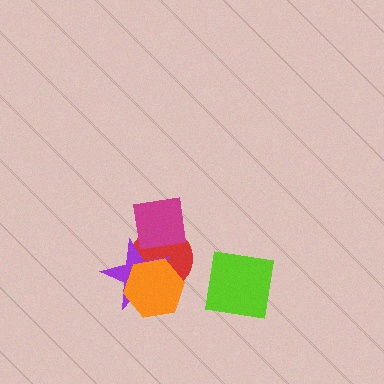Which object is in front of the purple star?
The orange hexagon is in front of the purple star.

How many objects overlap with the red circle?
3 objects overlap with the red circle.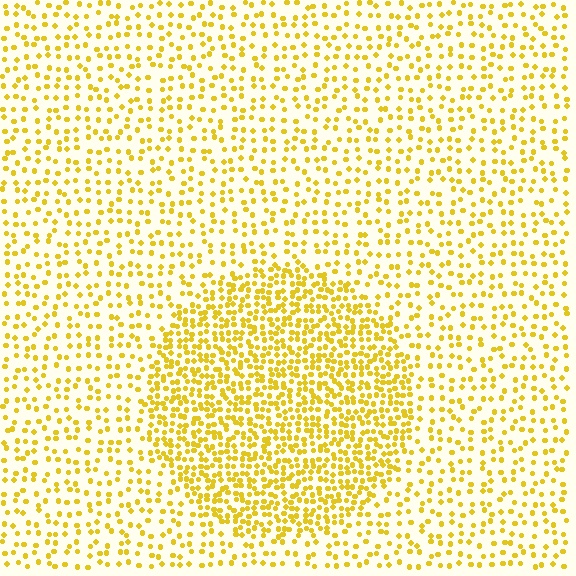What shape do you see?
I see a circle.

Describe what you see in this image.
The image contains small yellow elements arranged at two different densities. A circle-shaped region is visible where the elements are more densely packed than the surrounding area.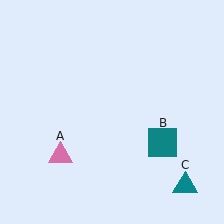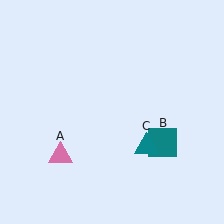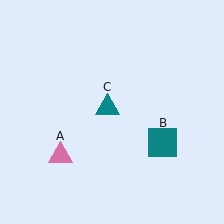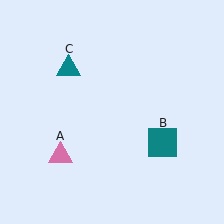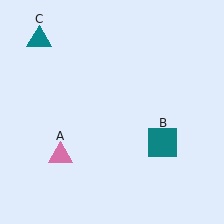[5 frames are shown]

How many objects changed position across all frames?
1 object changed position: teal triangle (object C).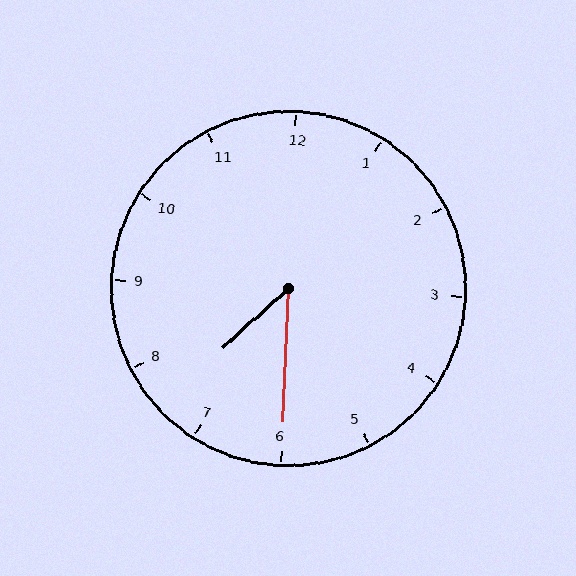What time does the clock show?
7:30.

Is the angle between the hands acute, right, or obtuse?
It is acute.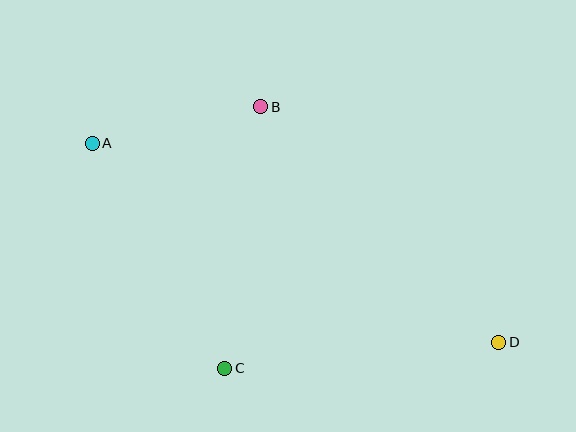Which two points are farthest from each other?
Points A and D are farthest from each other.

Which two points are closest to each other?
Points A and B are closest to each other.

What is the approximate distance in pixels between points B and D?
The distance between B and D is approximately 335 pixels.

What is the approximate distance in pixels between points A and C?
The distance between A and C is approximately 261 pixels.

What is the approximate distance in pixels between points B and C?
The distance between B and C is approximately 264 pixels.